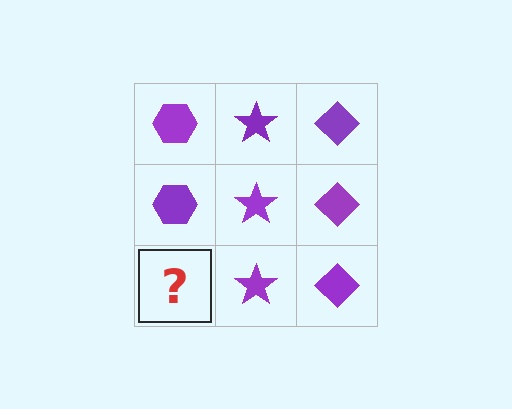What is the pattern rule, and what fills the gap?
The rule is that each column has a consistent shape. The gap should be filled with a purple hexagon.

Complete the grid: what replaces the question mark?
The question mark should be replaced with a purple hexagon.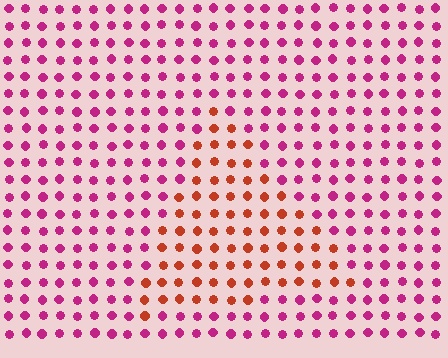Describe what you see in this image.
The image is filled with small magenta elements in a uniform arrangement. A triangle-shaped region is visible where the elements are tinted to a slightly different hue, forming a subtle color boundary.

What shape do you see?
I see a triangle.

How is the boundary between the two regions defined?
The boundary is defined purely by a slight shift in hue (about 47 degrees). Spacing, size, and orientation are identical on both sides.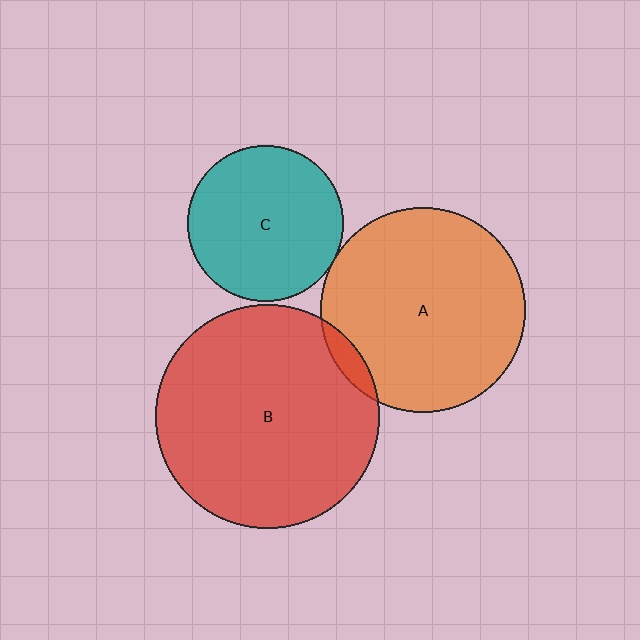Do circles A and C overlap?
Yes.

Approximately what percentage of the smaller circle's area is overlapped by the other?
Approximately 5%.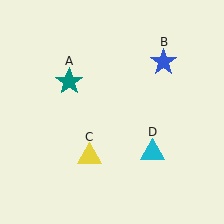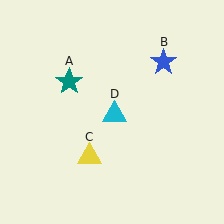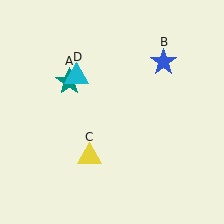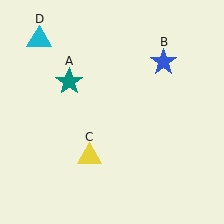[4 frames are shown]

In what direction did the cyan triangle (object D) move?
The cyan triangle (object D) moved up and to the left.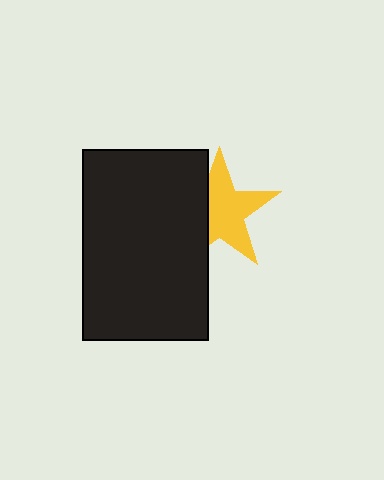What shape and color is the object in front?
The object in front is a black rectangle.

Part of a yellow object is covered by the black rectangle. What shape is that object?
It is a star.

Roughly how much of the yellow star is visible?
Most of it is visible (roughly 66%).